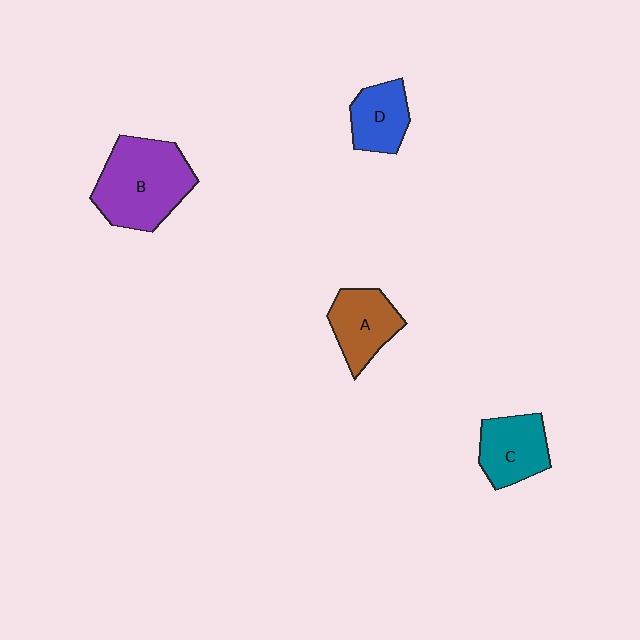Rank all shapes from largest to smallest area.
From largest to smallest: B (purple), C (teal), A (brown), D (blue).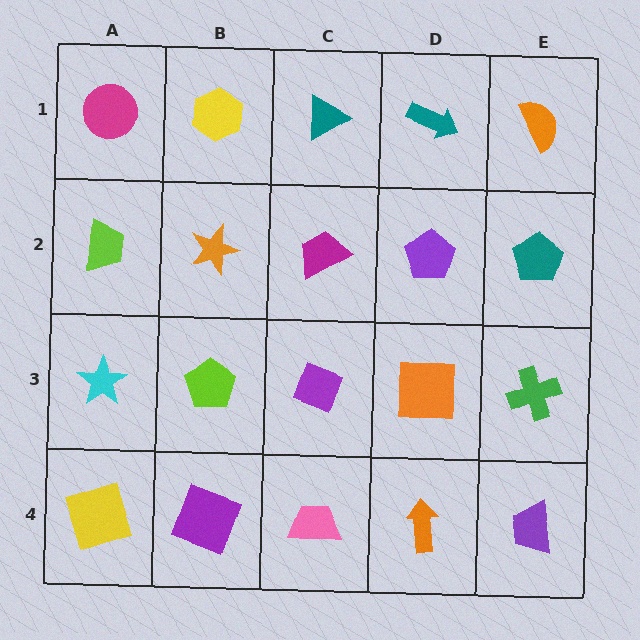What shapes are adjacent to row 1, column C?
A magenta trapezoid (row 2, column C), a yellow hexagon (row 1, column B), a teal arrow (row 1, column D).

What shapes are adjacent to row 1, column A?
A lime trapezoid (row 2, column A), a yellow hexagon (row 1, column B).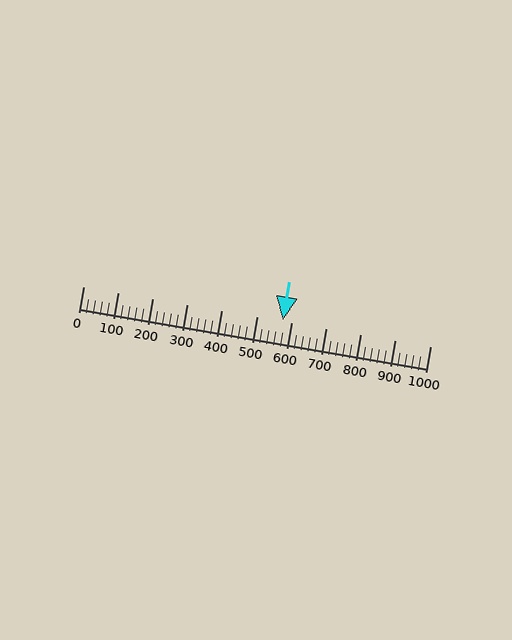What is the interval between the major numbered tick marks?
The major tick marks are spaced 100 units apart.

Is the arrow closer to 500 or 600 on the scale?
The arrow is closer to 600.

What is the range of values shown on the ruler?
The ruler shows values from 0 to 1000.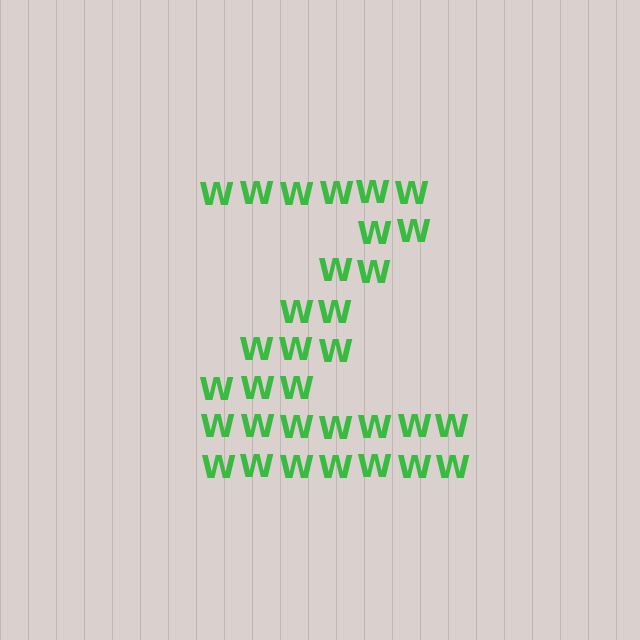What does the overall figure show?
The overall figure shows the letter Z.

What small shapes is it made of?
It is made of small letter W's.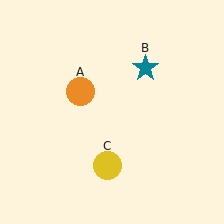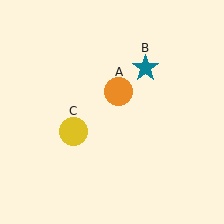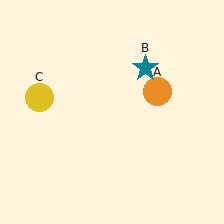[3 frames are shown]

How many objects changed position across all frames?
2 objects changed position: orange circle (object A), yellow circle (object C).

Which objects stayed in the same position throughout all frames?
Teal star (object B) remained stationary.